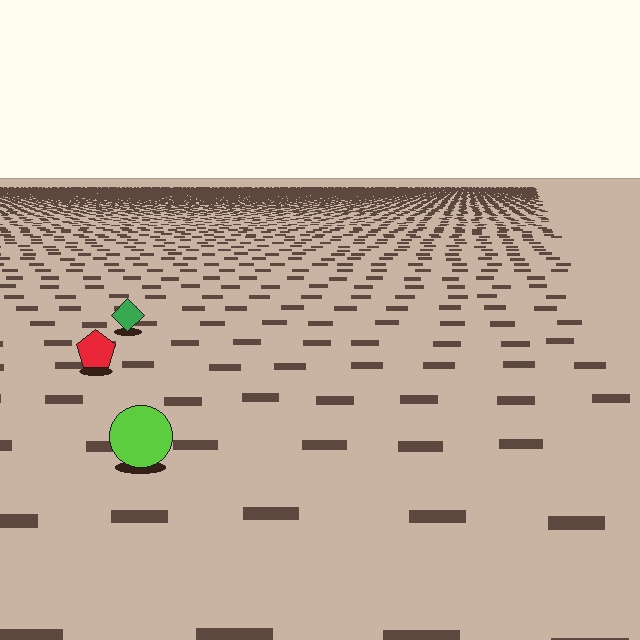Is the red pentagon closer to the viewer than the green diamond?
Yes. The red pentagon is closer — you can tell from the texture gradient: the ground texture is coarser near it.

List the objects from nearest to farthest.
From nearest to farthest: the lime circle, the red pentagon, the green diamond.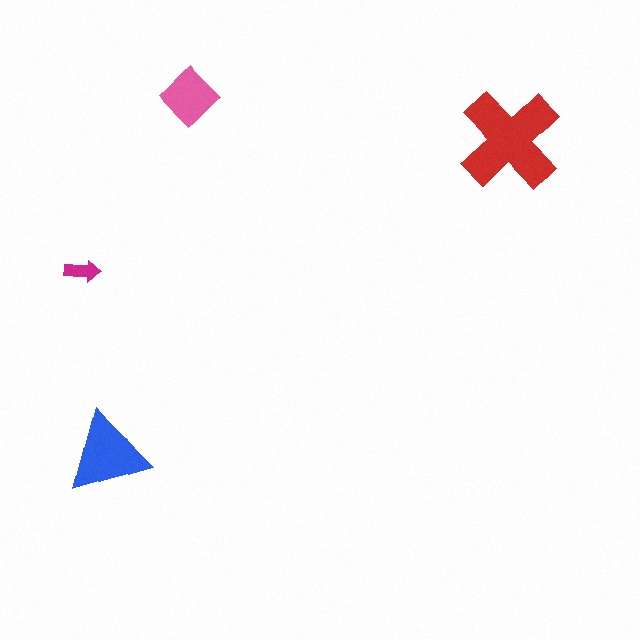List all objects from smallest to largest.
The magenta arrow, the pink diamond, the blue triangle, the red cross.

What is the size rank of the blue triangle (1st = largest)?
2nd.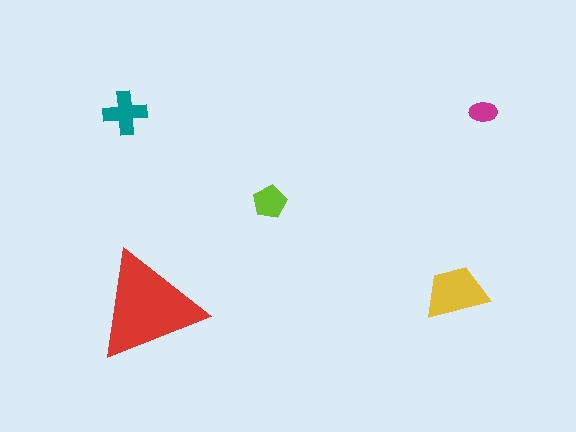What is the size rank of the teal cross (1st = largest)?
3rd.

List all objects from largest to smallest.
The red triangle, the yellow trapezoid, the teal cross, the lime pentagon, the magenta ellipse.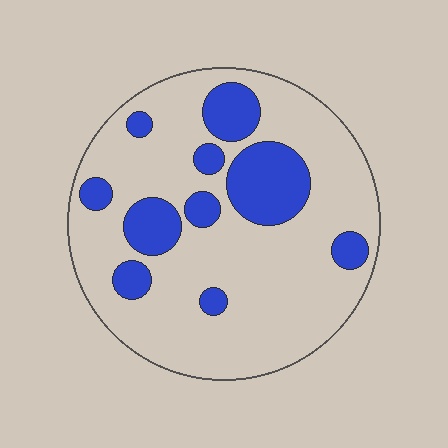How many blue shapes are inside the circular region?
10.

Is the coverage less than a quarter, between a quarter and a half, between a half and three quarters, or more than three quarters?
Less than a quarter.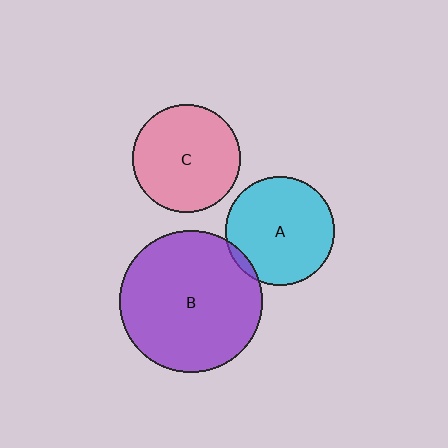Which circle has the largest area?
Circle B (purple).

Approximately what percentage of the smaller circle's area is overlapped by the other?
Approximately 5%.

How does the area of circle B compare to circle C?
Approximately 1.7 times.